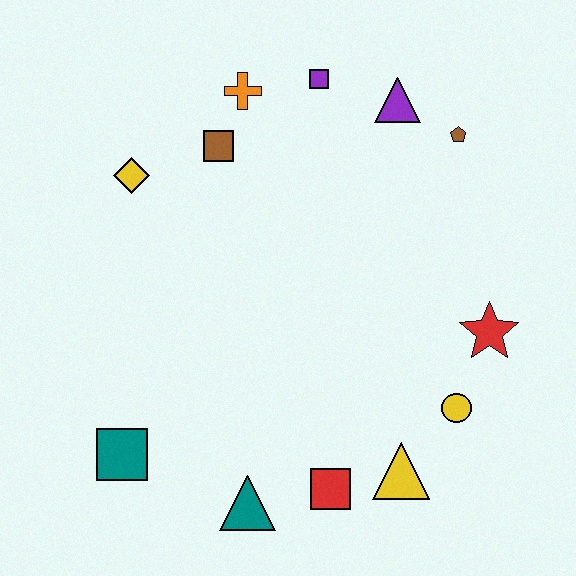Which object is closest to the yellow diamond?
The brown square is closest to the yellow diamond.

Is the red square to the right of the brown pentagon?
No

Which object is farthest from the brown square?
The yellow triangle is farthest from the brown square.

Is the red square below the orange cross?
Yes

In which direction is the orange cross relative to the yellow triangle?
The orange cross is above the yellow triangle.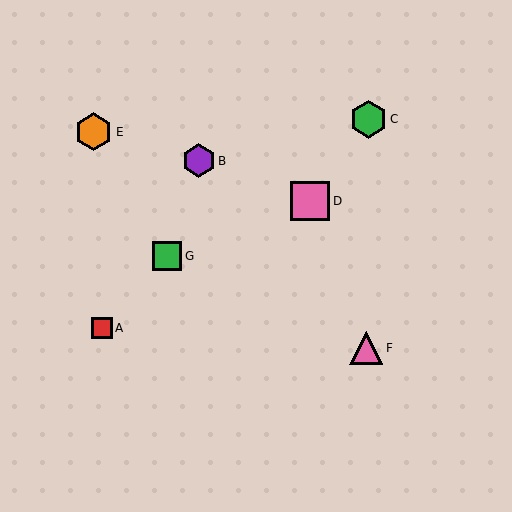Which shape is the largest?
The pink square (labeled D) is the largest.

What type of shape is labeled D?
Shape D is a pink square.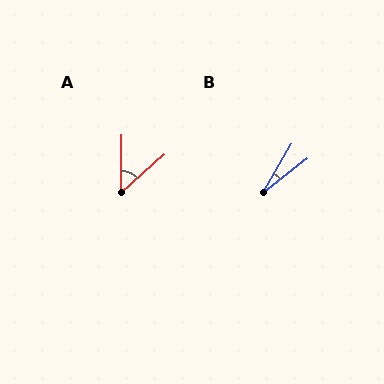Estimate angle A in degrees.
Approximately 48 degrees.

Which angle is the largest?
A, at approximately 48 degrees.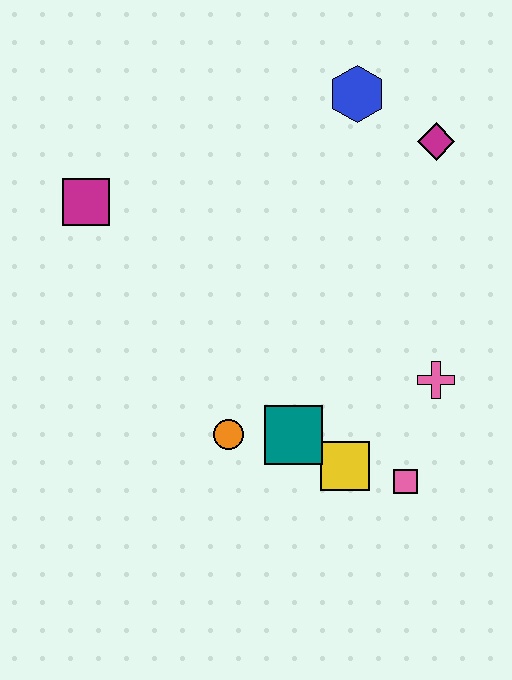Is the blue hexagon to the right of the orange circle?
Yes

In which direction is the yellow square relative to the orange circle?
The yellow square is to the right of the orange circle.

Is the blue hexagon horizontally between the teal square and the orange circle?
No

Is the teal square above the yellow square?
Yes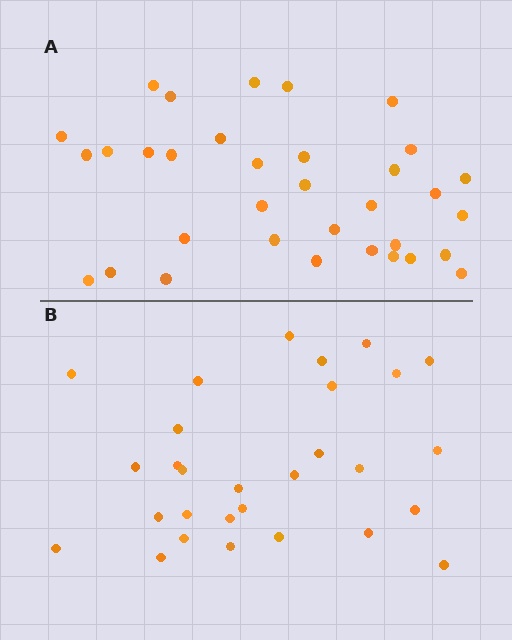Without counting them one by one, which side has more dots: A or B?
Region A (the top region) has more dots.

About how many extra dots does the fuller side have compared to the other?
Region A has about 5 more dots than region B.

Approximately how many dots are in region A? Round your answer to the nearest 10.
About 30 dots. (The exact count is 34, which rounds to 30.)